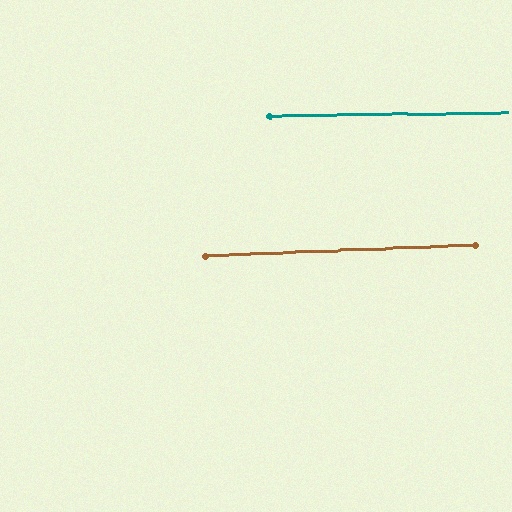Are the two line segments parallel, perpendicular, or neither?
Parallel — their directions differ by only 1.9°.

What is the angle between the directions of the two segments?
Approximately 2 degrees.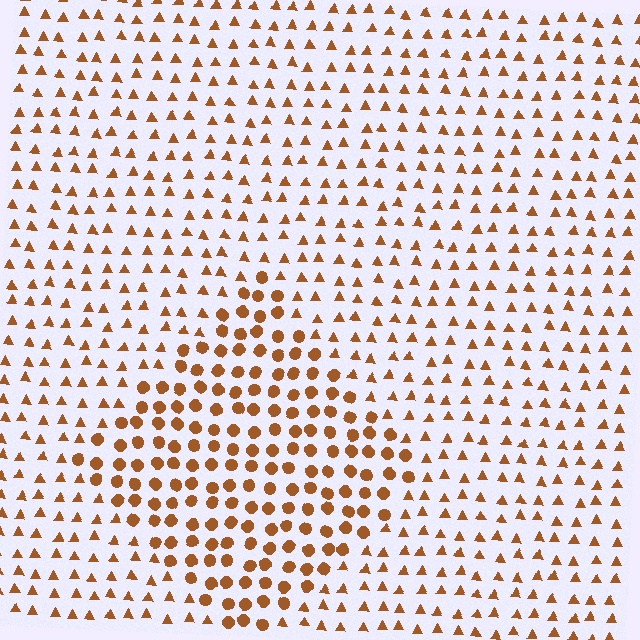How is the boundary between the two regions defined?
The boundary is defined by a change in element shape: circles inside vs. triangles outside. All elements share the same color and spacing.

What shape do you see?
I see a diamond.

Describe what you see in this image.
The image is filled with small brown elements arranged in a uniform grid. A diamond-shaped region contains circles, while the surrounding area contains triangles. The boundary is defined purely by the change in element shape.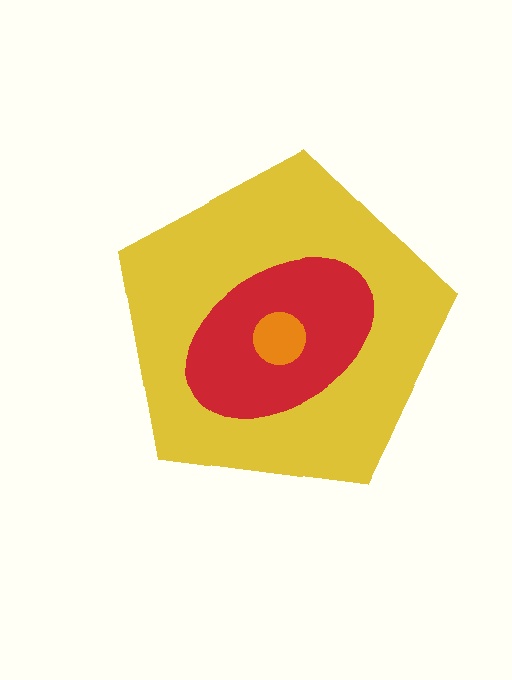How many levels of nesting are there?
3.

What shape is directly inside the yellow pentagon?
The red ellipse.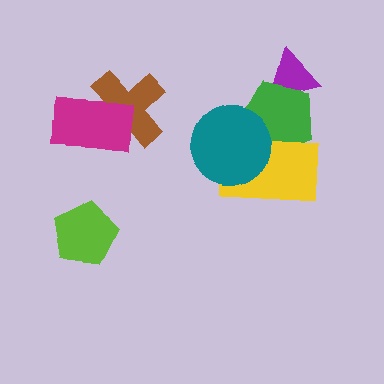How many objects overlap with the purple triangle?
1 object overlaps with the purple triangle.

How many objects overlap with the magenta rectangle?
1 object overlaps with the magenta rectangle.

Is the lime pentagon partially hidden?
No, no other shape covers it.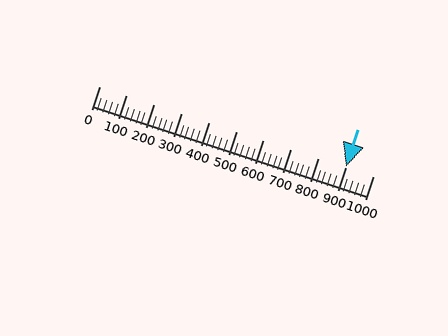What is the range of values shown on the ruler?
The ruler shows values from 0 to 1000.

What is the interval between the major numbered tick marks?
The major tick marks are spaced 100 units apart.